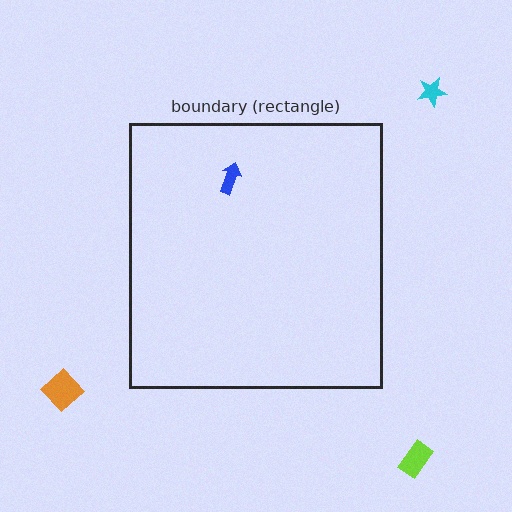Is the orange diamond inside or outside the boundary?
Outside.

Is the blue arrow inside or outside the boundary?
Inside.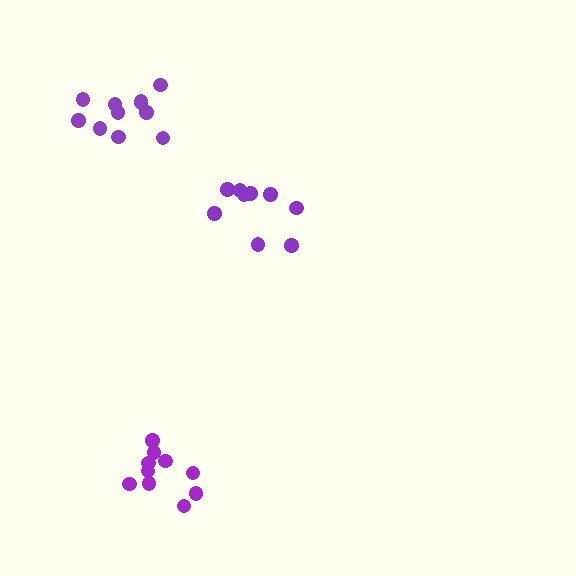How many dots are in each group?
Group 1: 9 dots, Group 2: 10 dots, Group 3: 11 dots (30 total).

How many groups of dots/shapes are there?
There are 3 groups.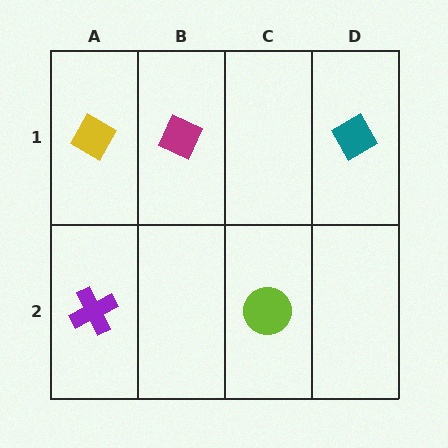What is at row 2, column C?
A lime circle.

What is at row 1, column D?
A teal diamond.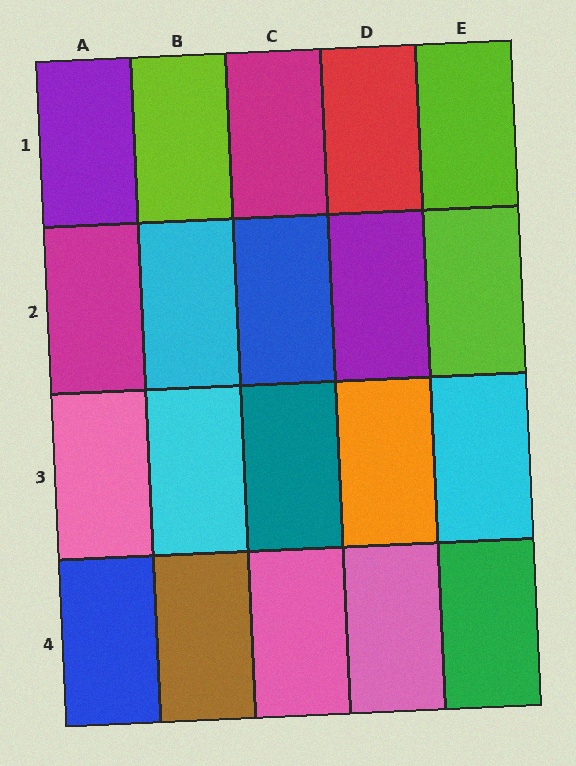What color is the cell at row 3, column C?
Teal.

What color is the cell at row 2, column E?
Lime.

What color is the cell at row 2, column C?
Blue.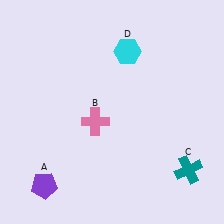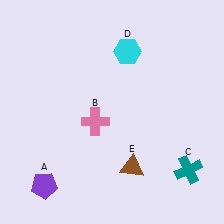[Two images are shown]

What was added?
A brown triangle (E) was added in Image 2.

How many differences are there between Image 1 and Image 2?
There is 1 difference between the two images.